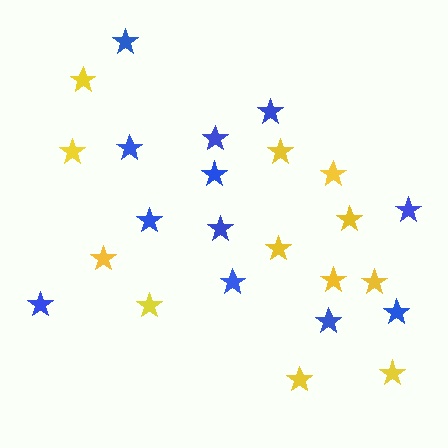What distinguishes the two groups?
There are 2 groups: one group of yellow stars (12) and one group of blue stars (12).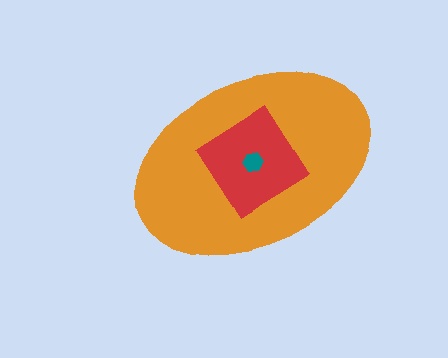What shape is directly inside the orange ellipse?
The red diamond.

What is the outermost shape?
The orange ellipse.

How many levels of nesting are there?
3.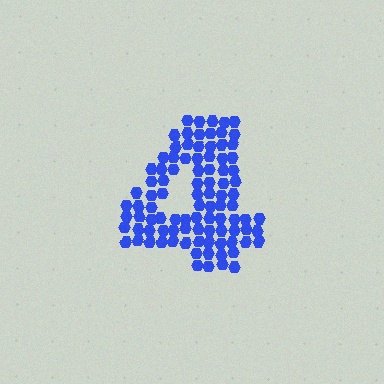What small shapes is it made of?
It is made of small hexagons.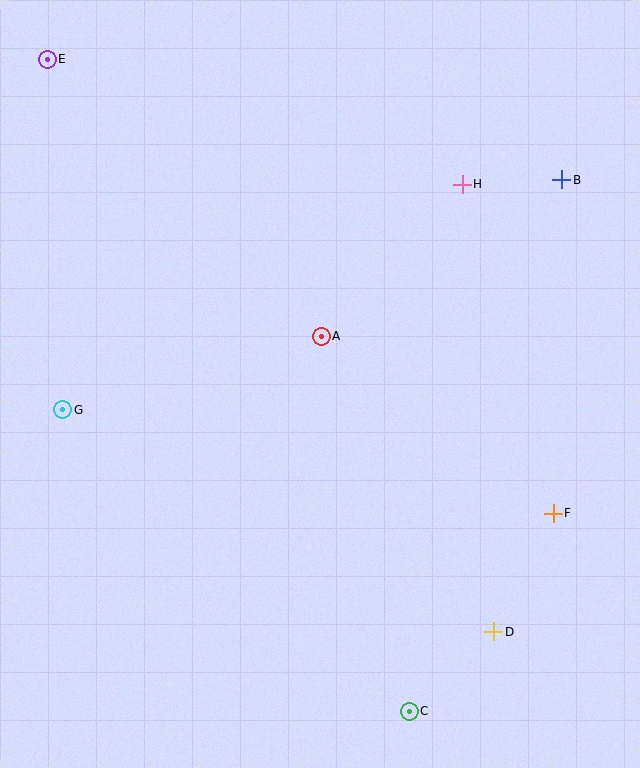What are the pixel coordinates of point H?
Point H is at (462, 184).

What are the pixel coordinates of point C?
Point C is at (409, 711).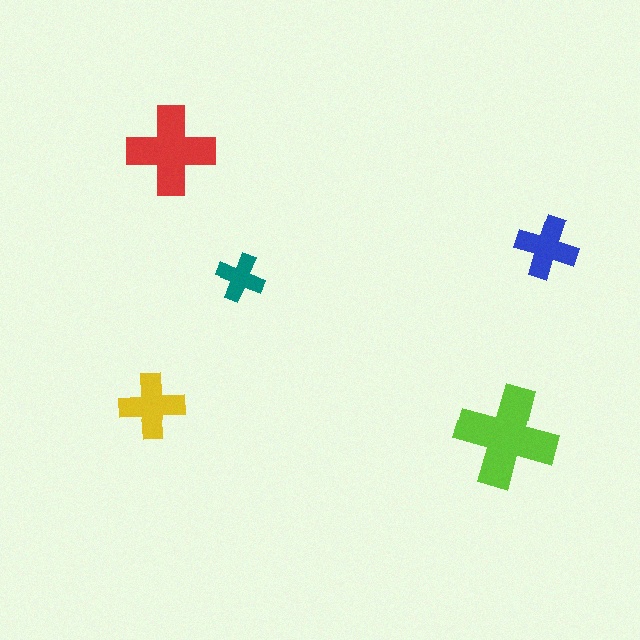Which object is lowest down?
The lime cross is bottommost.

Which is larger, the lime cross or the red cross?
The lime one.